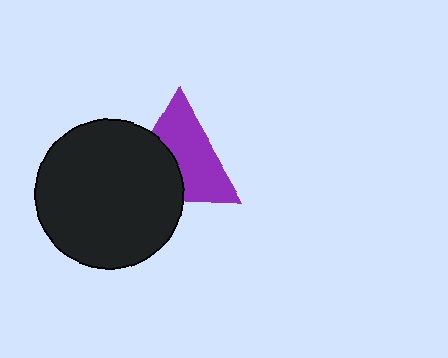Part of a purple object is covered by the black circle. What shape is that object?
It is a triangle.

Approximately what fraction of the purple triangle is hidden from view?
Roughly 41% of the purple triangle is hidden behind the black circle.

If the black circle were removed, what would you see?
You would see the complete purple triangle.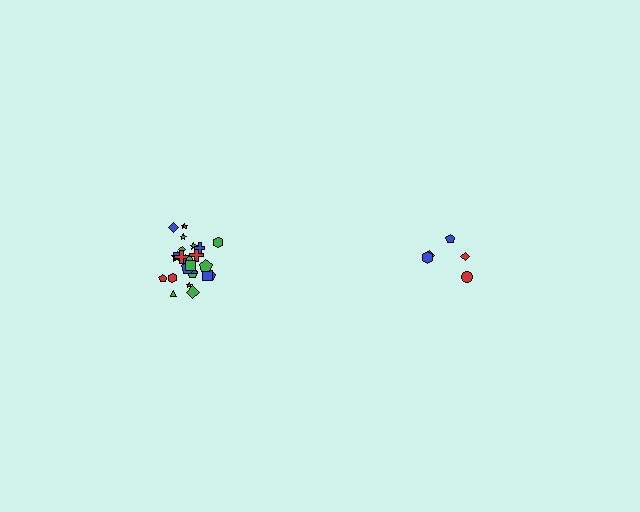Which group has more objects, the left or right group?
The left group.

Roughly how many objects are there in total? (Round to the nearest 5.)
Roughly 30 objects in total.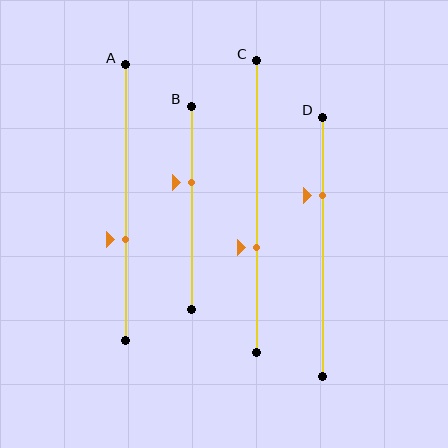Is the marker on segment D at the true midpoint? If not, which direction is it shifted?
No, the marker on segment D is shifted upward by about 20% of the segment length.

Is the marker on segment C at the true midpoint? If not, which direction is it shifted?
No, the marker on segment C is shifted downward by about 14% of the segment length.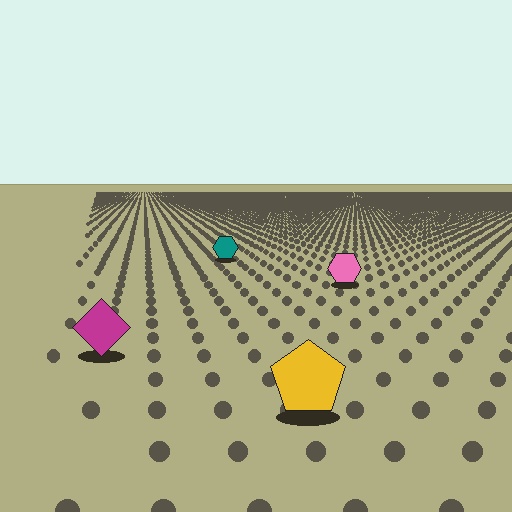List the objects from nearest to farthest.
From nearest to farthest: the yellow pentagon, the magenta diamond, the pink hexagon, the teal hexagon.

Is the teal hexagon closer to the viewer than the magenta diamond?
No. The magenta diamond is closer — you can tell from the texture gradient: the ground texture is coarser near it.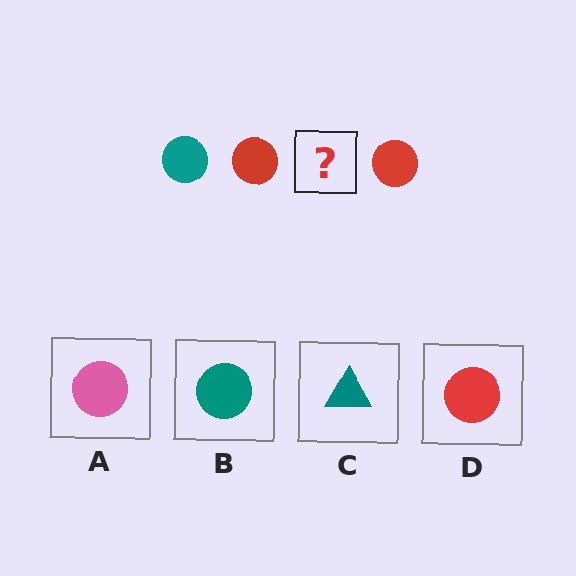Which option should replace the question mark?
Option B.